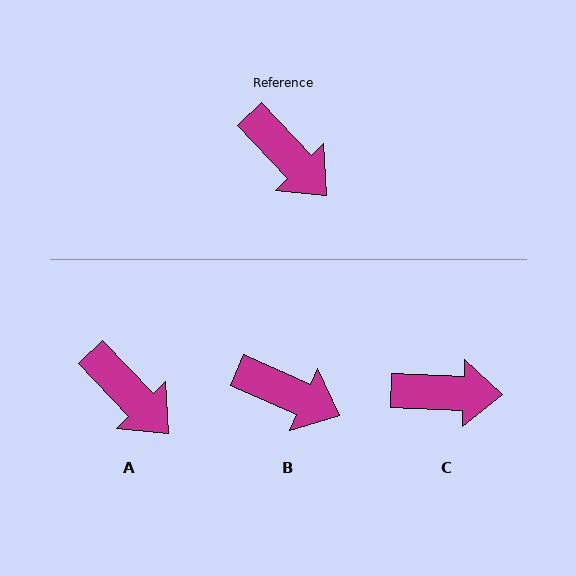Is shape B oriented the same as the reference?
No, it is off by about 22 degrees.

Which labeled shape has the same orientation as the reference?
A.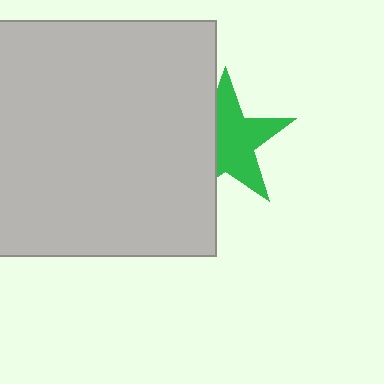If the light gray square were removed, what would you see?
You would see the complete green star.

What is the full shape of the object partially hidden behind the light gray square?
The partially hidden object is a green star.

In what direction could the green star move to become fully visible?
The green star could move right. That would shift it out from behind the light gray square entirely.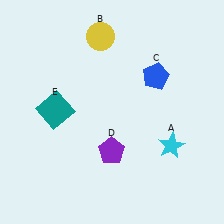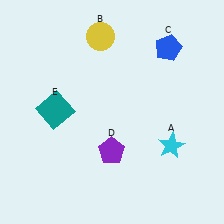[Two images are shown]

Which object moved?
The blue pentagon (C) moved up.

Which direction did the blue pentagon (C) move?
The blue pentagon (C) moved up.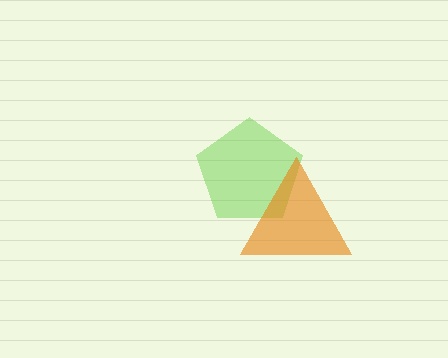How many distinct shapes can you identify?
There are 2 distinct shapes: a lime pentagon, an orange triangle.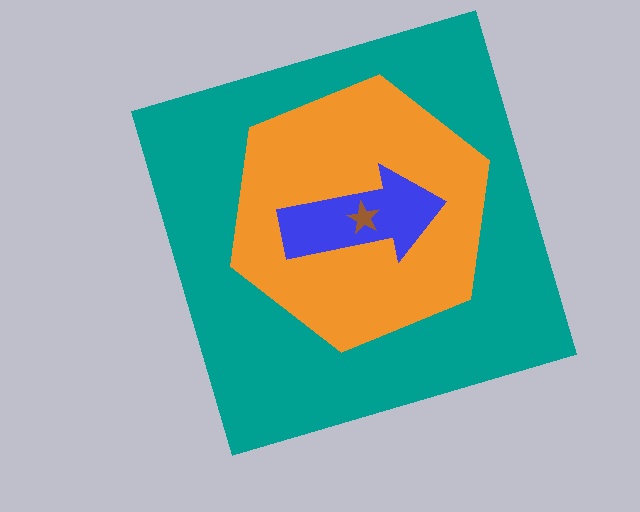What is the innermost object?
The brown star.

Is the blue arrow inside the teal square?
Yes.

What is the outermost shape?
The teal square.